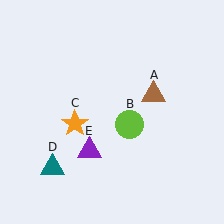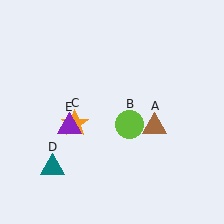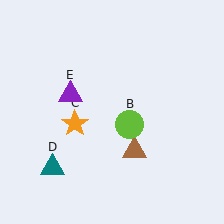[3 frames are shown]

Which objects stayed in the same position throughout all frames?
Lime circle (object B) and orange star (object C) and teal triangle (object D) remained stationary.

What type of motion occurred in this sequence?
The brown triangle (object A), purple triangle (object E) rotated clockwise around the center of the scene.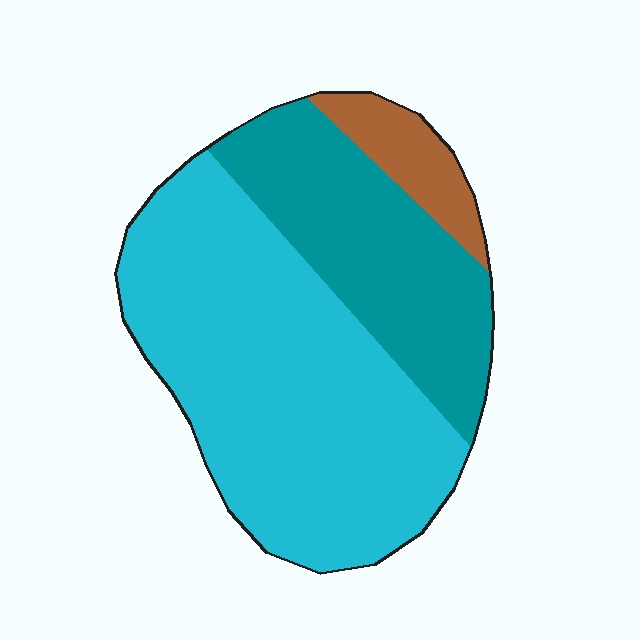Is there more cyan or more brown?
Cyan.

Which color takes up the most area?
Cyan, at roughly 60%.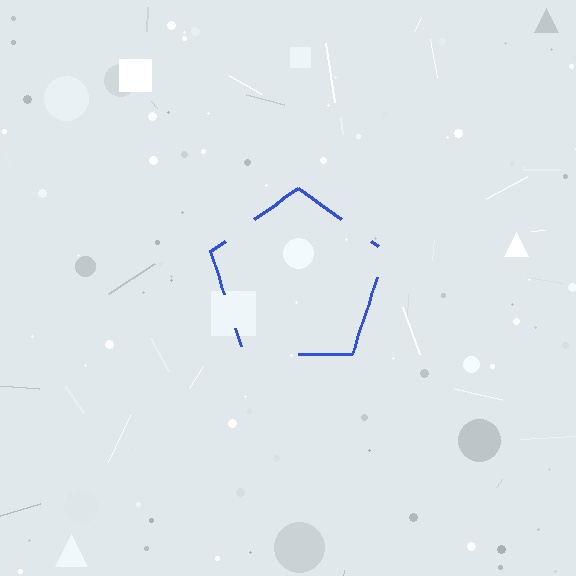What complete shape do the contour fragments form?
The contour fragments form a pentagon.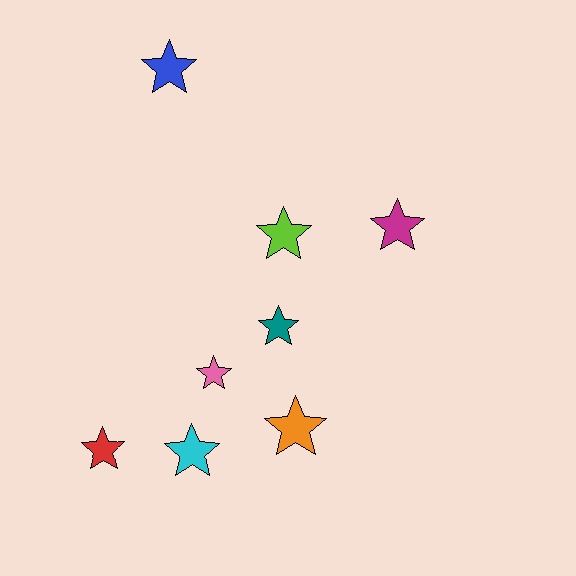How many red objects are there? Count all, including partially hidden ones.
There is 1 red object.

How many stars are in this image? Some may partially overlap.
There are 8 stars.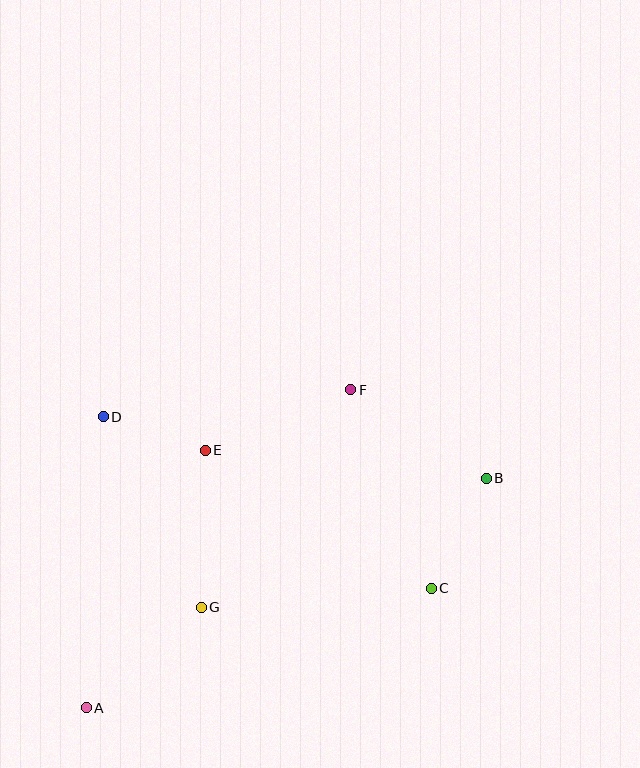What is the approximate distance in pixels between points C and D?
The distance between C and D is approximately 370 pixels.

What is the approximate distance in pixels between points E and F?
The distance between E and F is approximately 158 pixels.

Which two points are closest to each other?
Points D and E are closest to each other.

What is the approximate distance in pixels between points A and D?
The distance between A and D is approximately 291 pixels.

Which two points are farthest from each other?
Points A and B are farthest from each other.